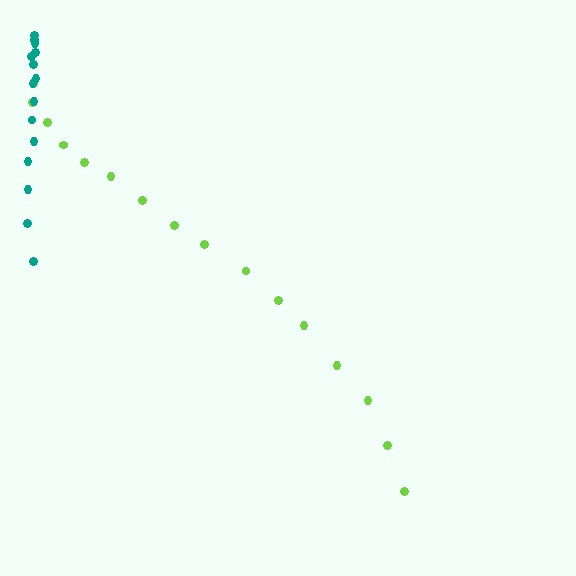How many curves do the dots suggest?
There are 2 distinct paths.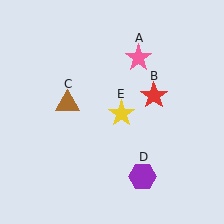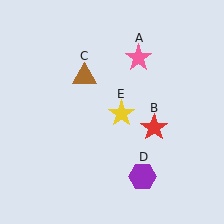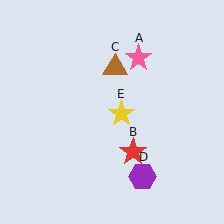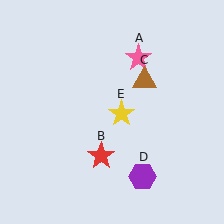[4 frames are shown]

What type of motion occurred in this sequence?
The red star (object B), brown triangle (object C) rotated clockwise around the center of the scene.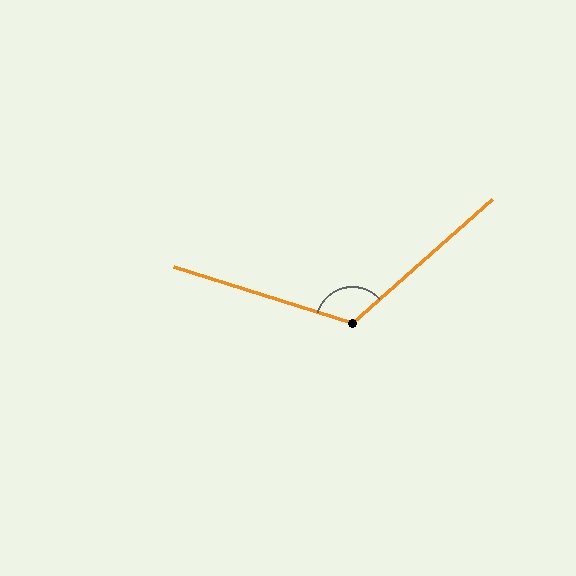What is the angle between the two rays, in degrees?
Approximately 121 degrees.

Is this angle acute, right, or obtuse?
It is obtuse.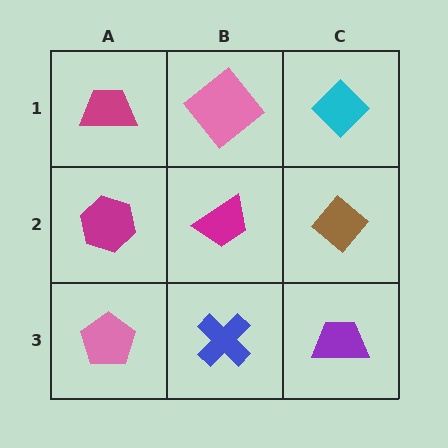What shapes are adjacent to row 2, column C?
A cyan diamond (row 1, column C), a purple trapezoid (row 3, column C), a magenta trapezoid (row 2, column B).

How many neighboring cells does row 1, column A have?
2.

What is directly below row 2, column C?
A purple trapezoid.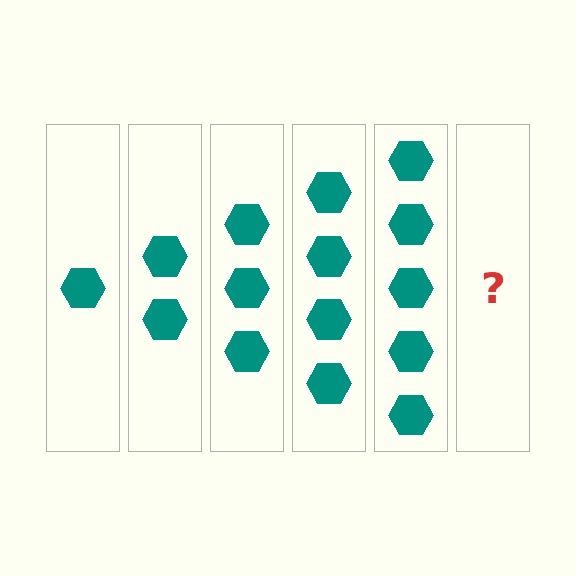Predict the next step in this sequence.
The next step is 6 hexagons.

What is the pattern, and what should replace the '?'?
The pattern is that each step adds one more hexagon. The '?' should be 6 hexagons.